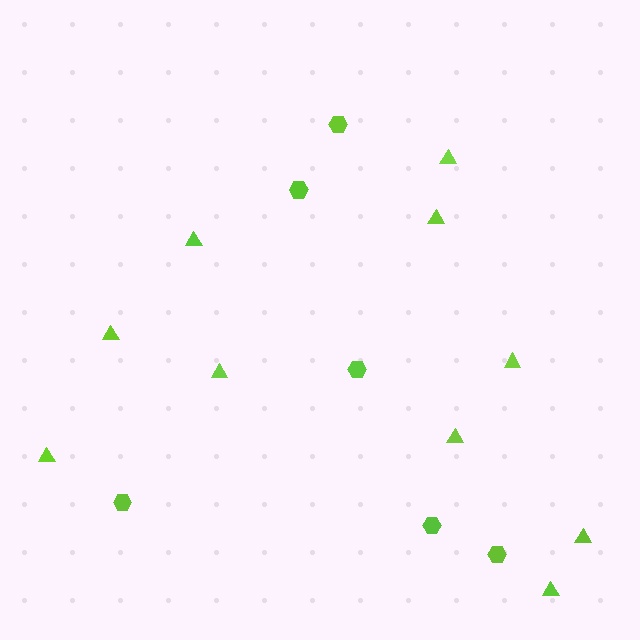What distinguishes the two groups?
There are 2 groups: one group of hexagons (6) and one group of triangles (10).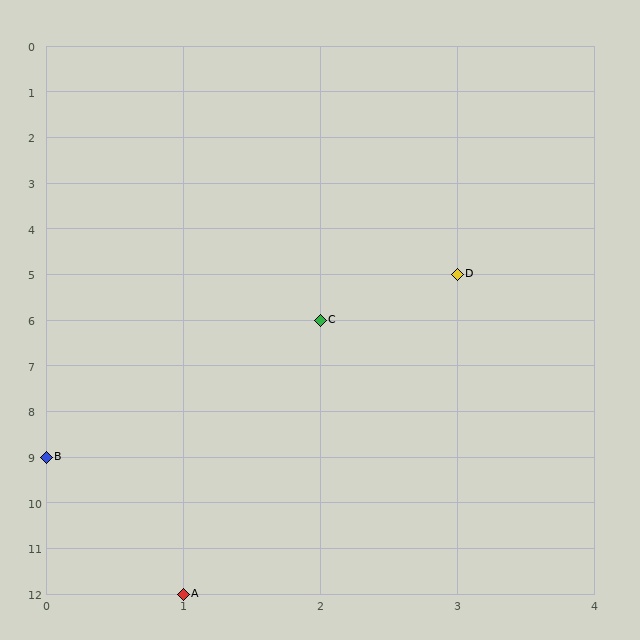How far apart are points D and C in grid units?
Points D and C are 1 column and 1 row apart (about 1.4 grid units diagonally).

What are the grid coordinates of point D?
Point D is at grid coordinates (3, 5).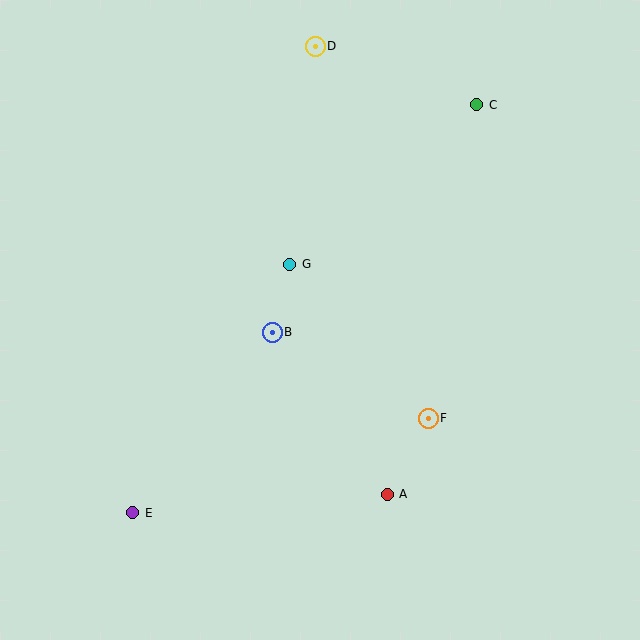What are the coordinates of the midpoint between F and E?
The midpoint between F and E is at (281, 465).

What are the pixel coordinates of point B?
Point B is at (272, 332).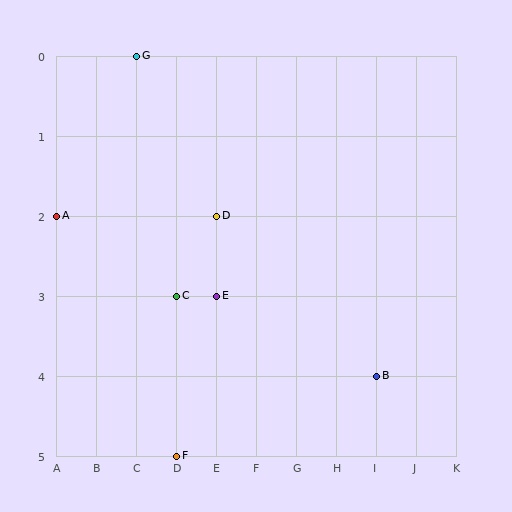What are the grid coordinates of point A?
Point A is at grid coordinates (A, 2).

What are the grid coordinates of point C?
Point C is at grid coordinates (D, 3).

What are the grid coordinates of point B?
Point B is at grid coordinates (I, 4).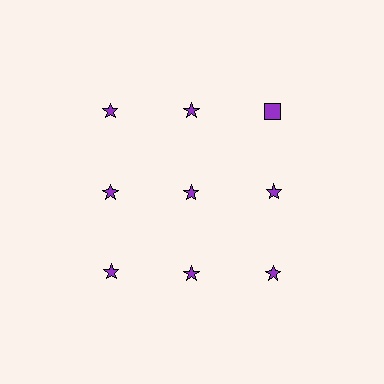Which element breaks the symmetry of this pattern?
The purple square in the top row, center column breaks the symmetry. All other shapes are purple stars.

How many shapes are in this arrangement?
There are 9 shapes arranged in a grid pattern.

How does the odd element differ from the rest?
It has a different shape: square instead of star.